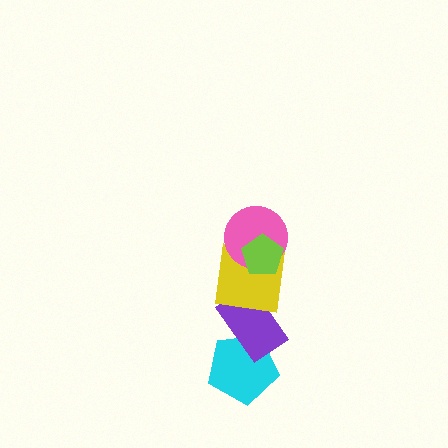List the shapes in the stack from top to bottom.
From top to bottom: the lime pentagon, the pink circle, the yellow square, the purple rectangle, the cyan pentagon.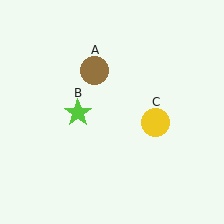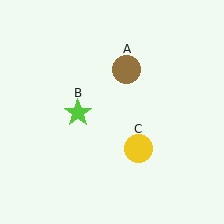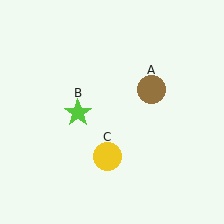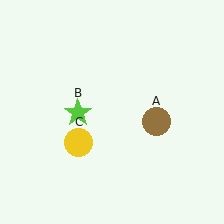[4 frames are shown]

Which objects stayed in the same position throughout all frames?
Lime star (object B) remained stationary.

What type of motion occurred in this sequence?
The brown circle (object A), yellow circle (object C) rotated clockwise around the center of the scene.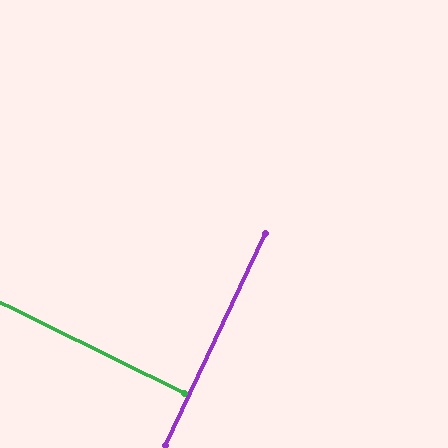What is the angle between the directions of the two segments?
Approximately 89 degrees.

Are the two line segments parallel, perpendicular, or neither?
Perpendicular — they meet at approximately 89°.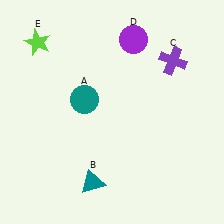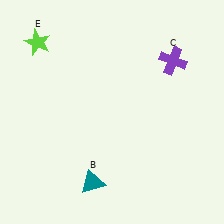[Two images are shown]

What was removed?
The teal circle (A), the purple circle (D) were removed in Image 2.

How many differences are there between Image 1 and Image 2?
There are 2 differences between the two images.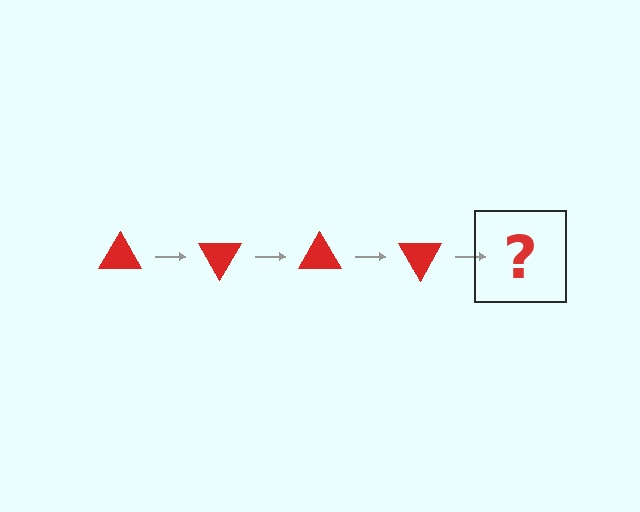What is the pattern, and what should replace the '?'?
The pattern is that the triangle rotates 60 degrees each step. The '?' should be a red triangle rotated 240 degrees.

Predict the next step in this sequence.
The next step is a red triangle rotated 240 degrees.